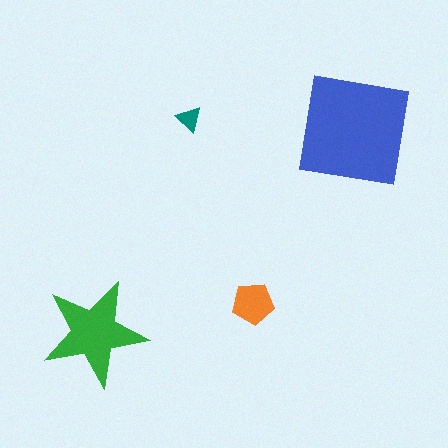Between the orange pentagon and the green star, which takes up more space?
The green star.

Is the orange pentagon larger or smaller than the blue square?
Smaller.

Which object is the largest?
The blue square.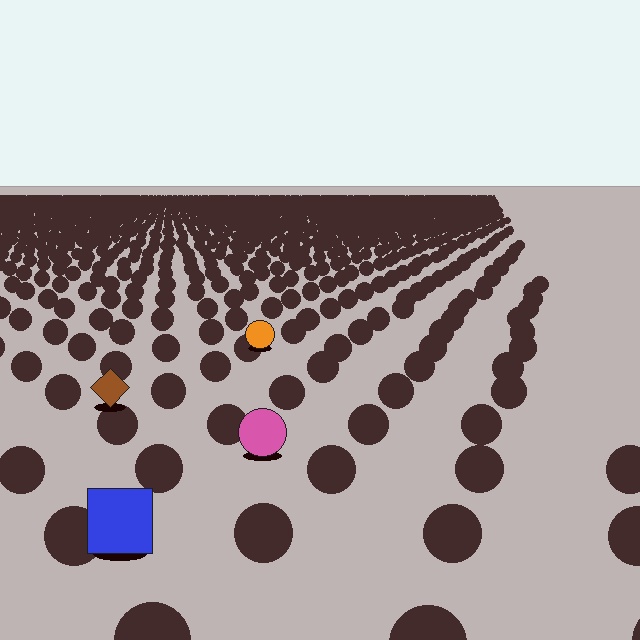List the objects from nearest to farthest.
From nearest to farthest: the blue square, the pink circle, the brown diamond, the orange circle.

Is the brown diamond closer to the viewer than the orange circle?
Yes. The brown diamond is closer — you can tell from the texture gradient: the ground texture is coarser near it.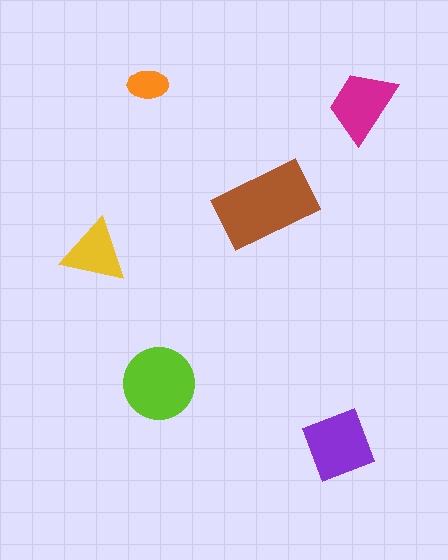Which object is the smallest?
The orange ellipse.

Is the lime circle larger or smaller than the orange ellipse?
Larger.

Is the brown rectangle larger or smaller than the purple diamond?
Larger.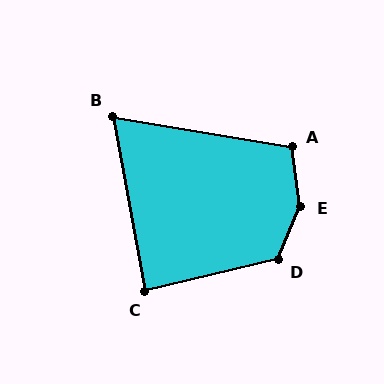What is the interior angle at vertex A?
Approximately 108 degrees (obtuse).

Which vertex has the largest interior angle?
E, at approximately 149 degrees.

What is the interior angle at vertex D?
Approximately 126 degrees (obtuse).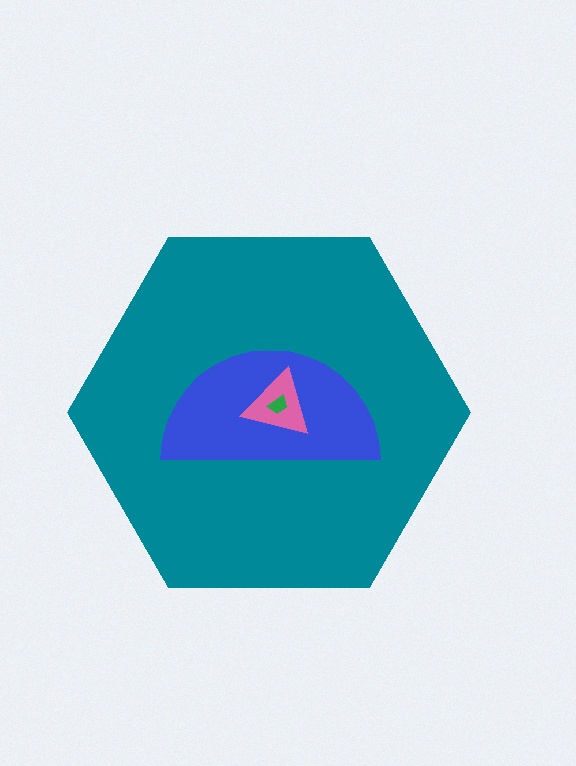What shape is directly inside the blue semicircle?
The pink triangle.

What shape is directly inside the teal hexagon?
The blue semicircle.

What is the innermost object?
The green trapezoid.